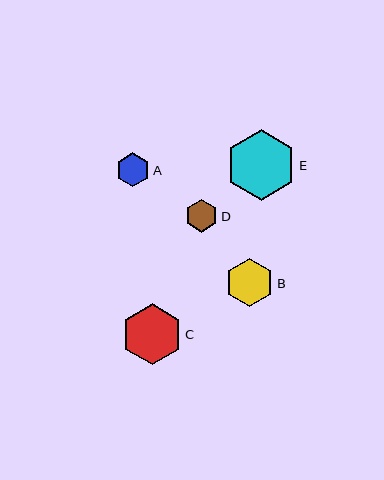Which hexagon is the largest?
Hexagon E is the largest with a size of approximately 71 pixels.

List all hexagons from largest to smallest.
From largest to smallest: E, C, B, A, D.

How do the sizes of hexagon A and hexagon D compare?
Hexagon A and hexagon D are approximately the same size.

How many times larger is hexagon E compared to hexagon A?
Hexagon E is approximately 2.1 times the size of hexagon A.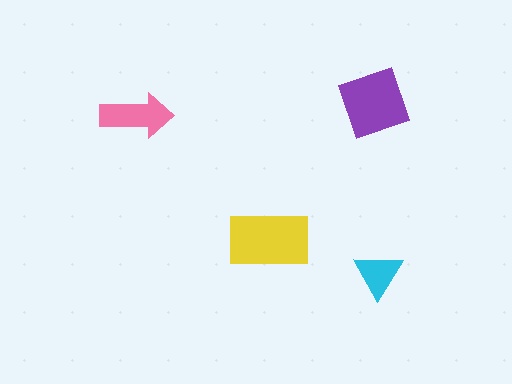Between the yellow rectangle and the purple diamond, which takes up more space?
The yellow rectangle.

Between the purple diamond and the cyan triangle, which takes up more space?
The purple diamond.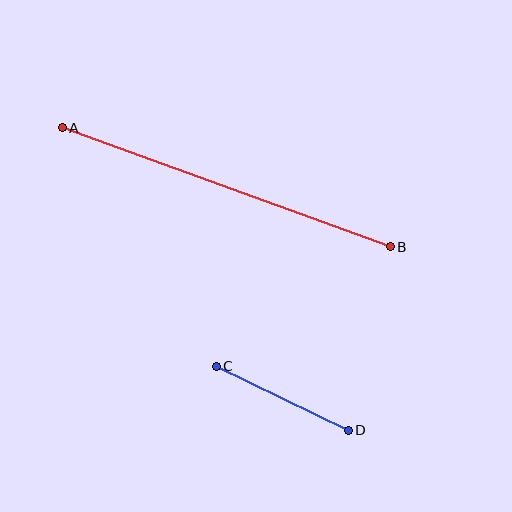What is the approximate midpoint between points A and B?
The midpoint is at approximately (226, 187) pixels.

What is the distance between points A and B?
The distance is approximately 349 pixels.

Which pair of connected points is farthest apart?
Points A and B are farthest apart.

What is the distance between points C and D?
The distance is approximately 146 pixels.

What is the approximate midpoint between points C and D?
The midpoint is at approximately (282, 398) pixels.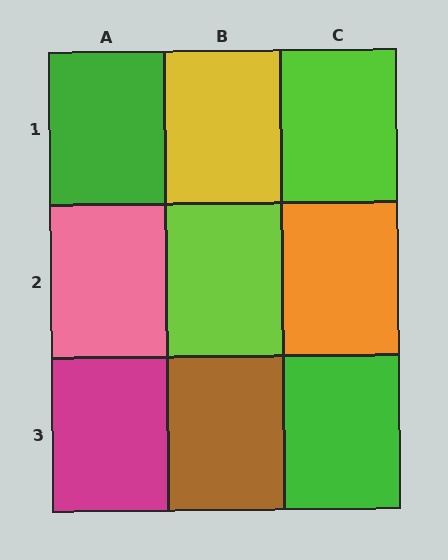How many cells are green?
2 cells are green.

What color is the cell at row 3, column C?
Green.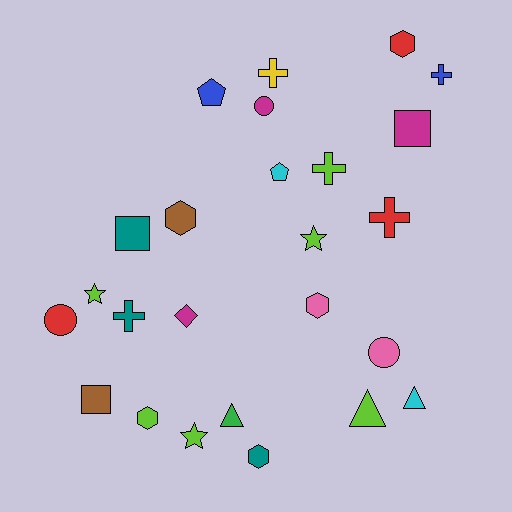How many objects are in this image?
There are 25 objects.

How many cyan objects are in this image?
There are 2 cyan objects.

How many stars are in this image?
There are 3 stars.